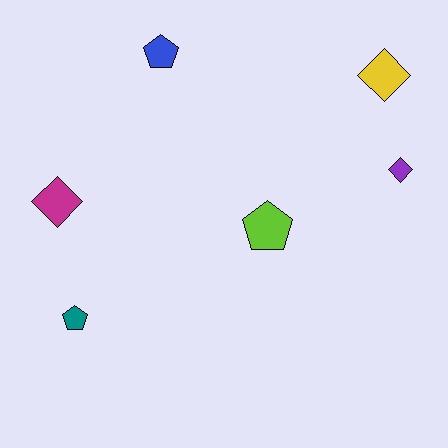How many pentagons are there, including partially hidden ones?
There are 3 pentagons.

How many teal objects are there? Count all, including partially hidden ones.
There is 1 teal object.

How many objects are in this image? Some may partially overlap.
There are 6 objects.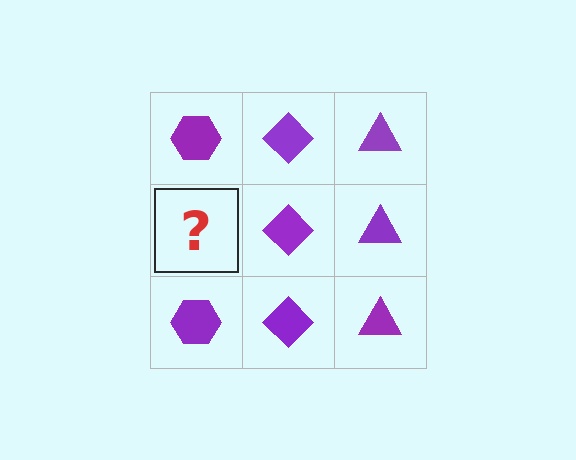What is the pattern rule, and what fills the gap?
The rule is that each column has a consistent shape. The gap should be filled with a purple hexagon.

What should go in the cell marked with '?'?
The missing cell should contain a purple hexagon.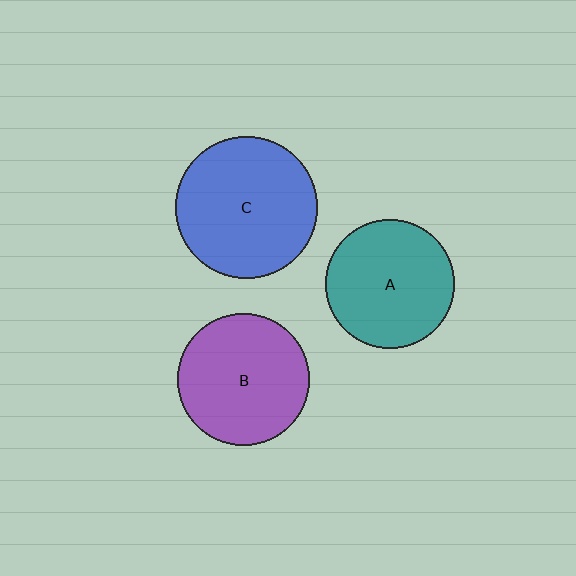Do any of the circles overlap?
No, none of the circles overlap.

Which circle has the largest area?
Circle C (blue).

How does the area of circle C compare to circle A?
Approximately 1.2 times.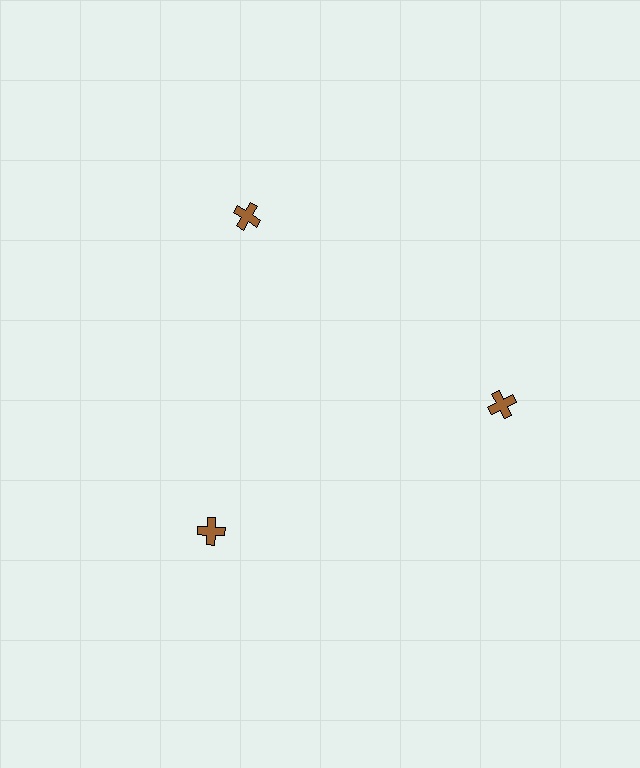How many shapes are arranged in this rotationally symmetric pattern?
There are 3 shapes, arranged in 3 groups of 1.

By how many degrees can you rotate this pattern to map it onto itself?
The pattern maps onto itself every 120 degrees of rotation.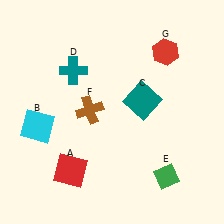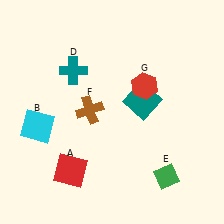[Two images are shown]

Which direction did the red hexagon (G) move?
The red hexagon (G) moved down.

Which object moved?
The red hexagon (G) moved down.